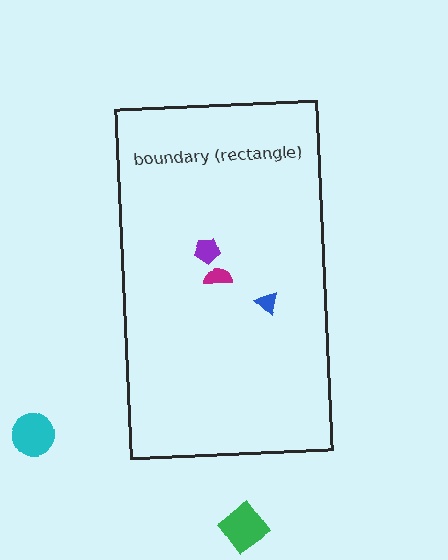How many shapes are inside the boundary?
3 inside, 2 outside.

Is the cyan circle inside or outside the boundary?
Outside.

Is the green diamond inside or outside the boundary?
Outside.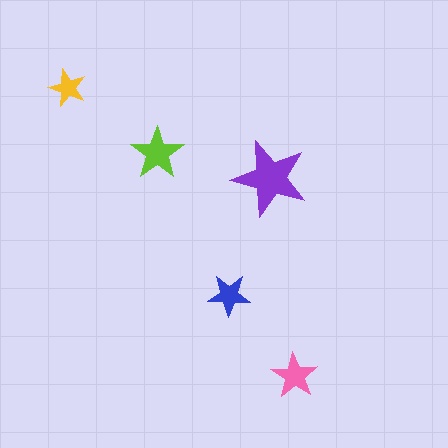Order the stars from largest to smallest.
the purple one, the lime one, the pink one, the blue one, the yellow one.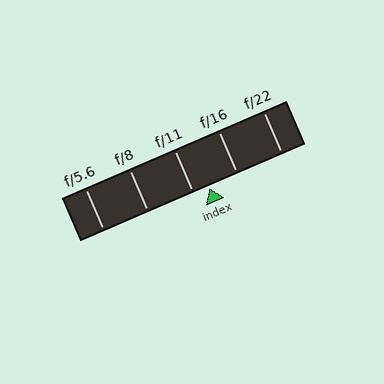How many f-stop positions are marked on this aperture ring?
There are 5 f-stop positions marked.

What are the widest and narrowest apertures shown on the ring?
The widest aperture shown is f/5.6 and the narrowest is f/22.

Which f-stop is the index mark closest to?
The index mark is closest to f/11.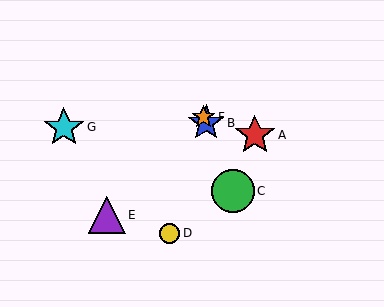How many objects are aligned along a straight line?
3 objects (B, C, F) are aligned along a straight line.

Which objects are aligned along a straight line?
Objects B, C, F are aligned along a straight line.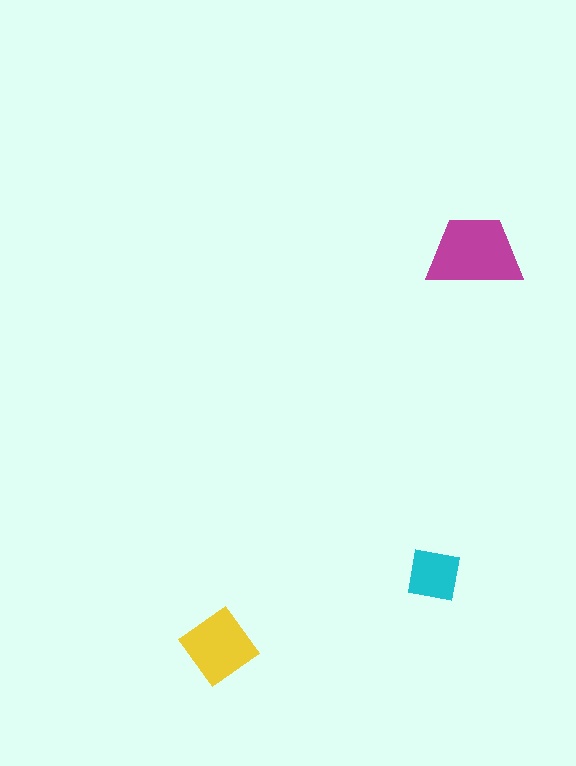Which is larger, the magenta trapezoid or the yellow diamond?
The magenta trapezoid.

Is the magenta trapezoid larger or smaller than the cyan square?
Larger.